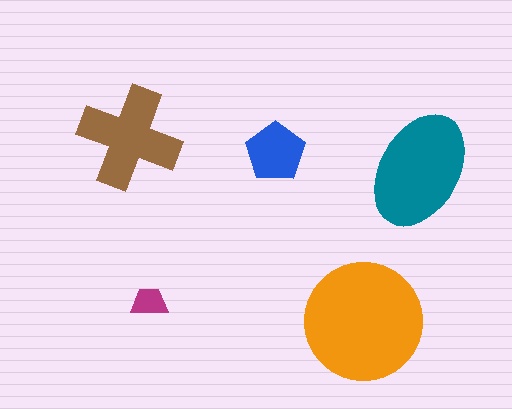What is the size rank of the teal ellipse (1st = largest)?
2nd.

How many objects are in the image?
There are 5 objects in the image.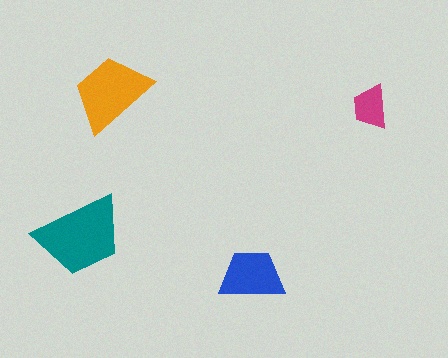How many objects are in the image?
There are 4 objects in the image.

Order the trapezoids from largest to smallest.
the teal one, the orange one, the blue one, the magenta one.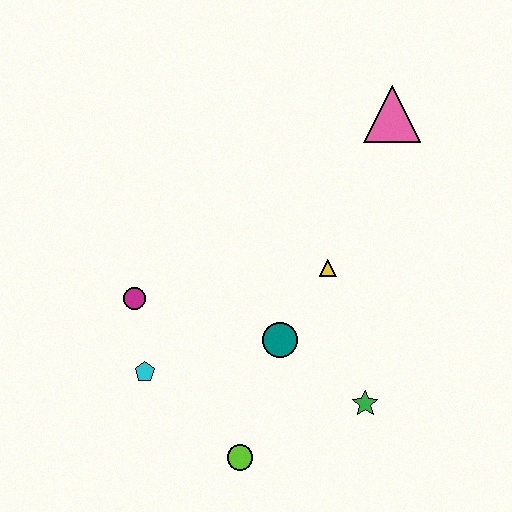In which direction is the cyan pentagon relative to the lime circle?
The cyan pentagon is to the left of the lime circle.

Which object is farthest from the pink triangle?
The lime circle is farthest from the pink triangle.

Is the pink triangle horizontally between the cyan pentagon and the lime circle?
No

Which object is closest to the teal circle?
The yellow triangle is closest to the teal circle.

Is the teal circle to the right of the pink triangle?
No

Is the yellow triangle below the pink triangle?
Yes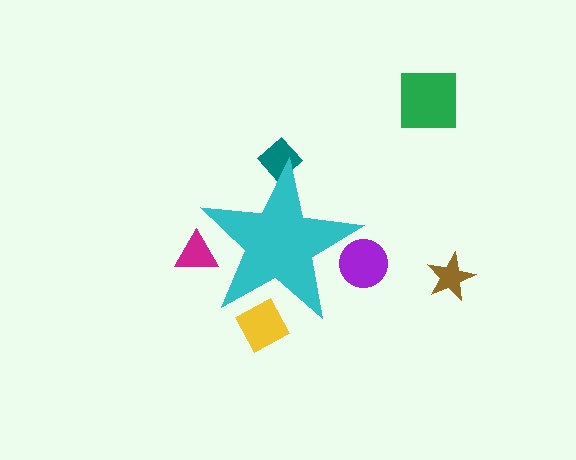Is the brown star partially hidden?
No, the brown star is fully visible.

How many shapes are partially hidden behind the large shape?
4 shapes are partially hidden.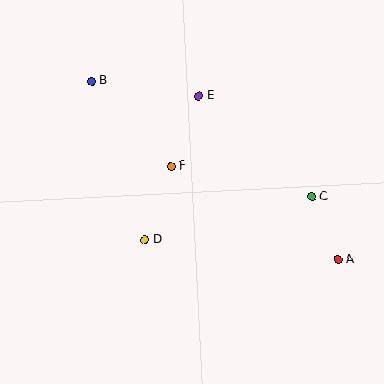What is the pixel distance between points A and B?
The distance between A and B is 304 pixels.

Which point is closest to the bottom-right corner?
Point A is closest to the bottom-right corner.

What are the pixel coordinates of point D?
Point D is at (145, 240).